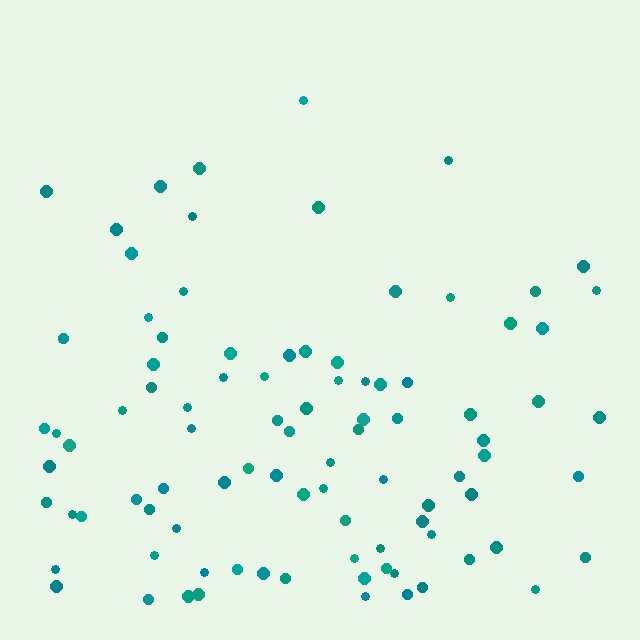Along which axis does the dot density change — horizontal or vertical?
Vertical.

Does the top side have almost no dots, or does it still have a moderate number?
Still a moderate number, just noticeably fewer than the bottom.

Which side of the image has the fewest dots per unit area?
The top.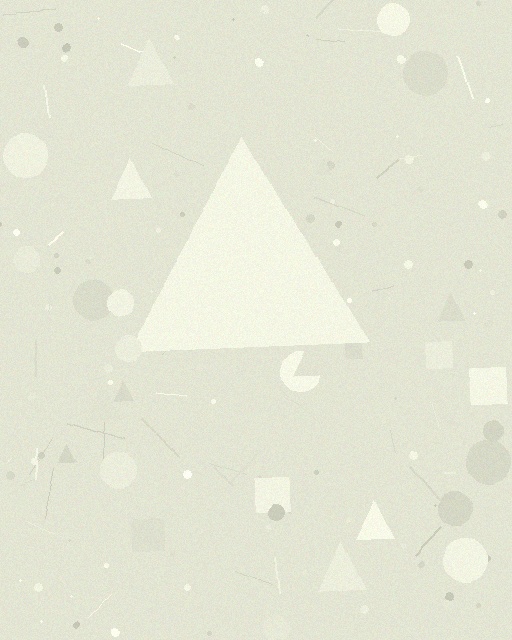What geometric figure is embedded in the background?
A triangle is embedded in the background.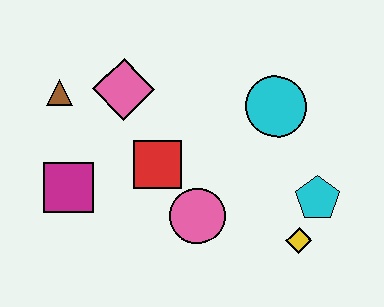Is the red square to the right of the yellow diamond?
No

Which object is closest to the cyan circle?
The cyan pentagon is closest to the cyan circle.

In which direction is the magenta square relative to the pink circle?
The magenta square is to the left of the pink circle.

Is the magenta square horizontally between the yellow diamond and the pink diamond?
No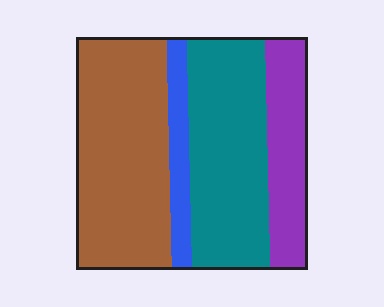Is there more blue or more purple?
Purple.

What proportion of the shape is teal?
Teal takes up between a third and a half of the shape.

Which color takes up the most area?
Brown, at roughly 40%.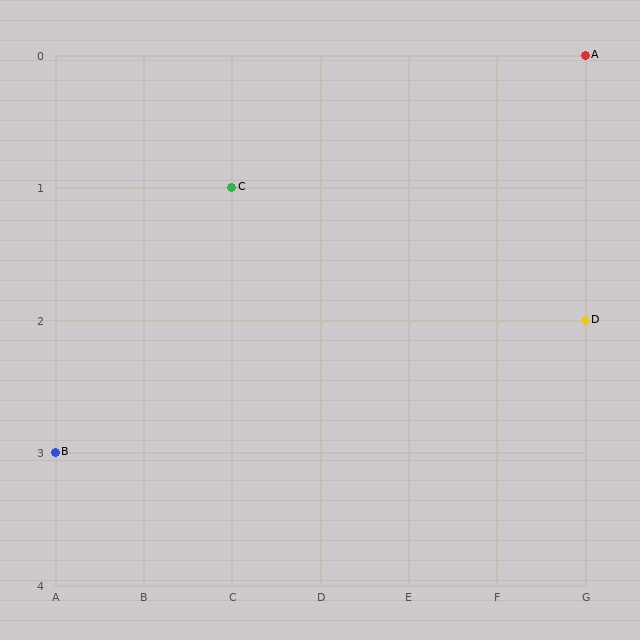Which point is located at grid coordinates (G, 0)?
Point A is at (G, 0).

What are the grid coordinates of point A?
Point A is at grid coordinates (G, 0).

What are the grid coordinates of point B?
Point B is at grid coordinates (A, 3).